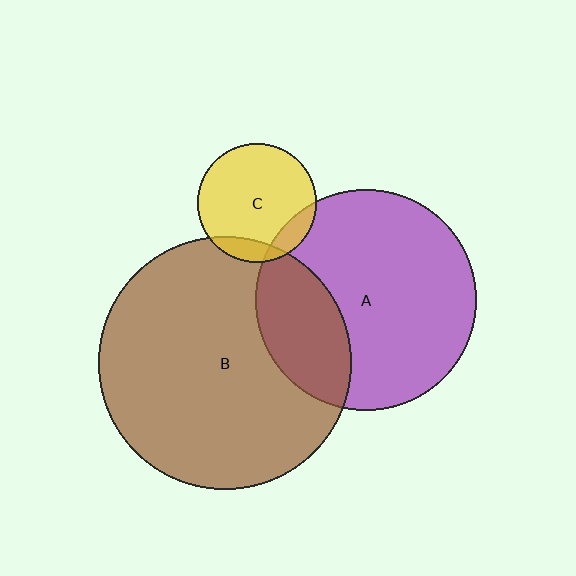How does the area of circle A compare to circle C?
Approximately 3.4 times.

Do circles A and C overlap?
Yes.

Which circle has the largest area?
Circle B (brown).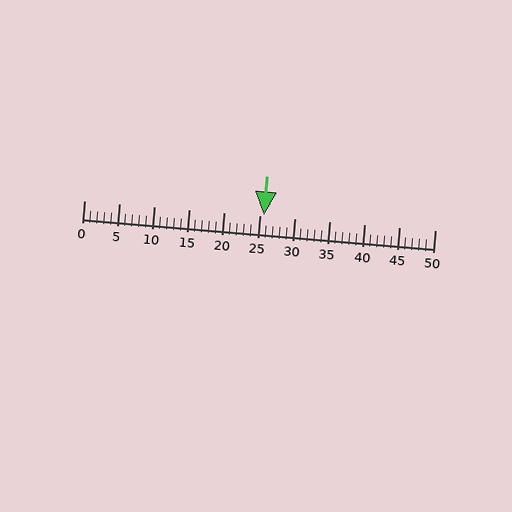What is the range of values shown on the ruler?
The ruler shows values from 0 to 50.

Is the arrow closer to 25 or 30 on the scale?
The arrow is closer to 25.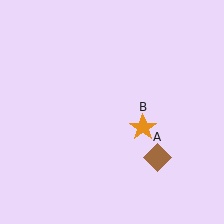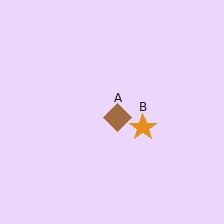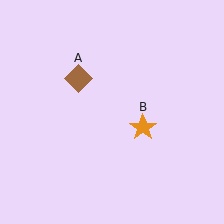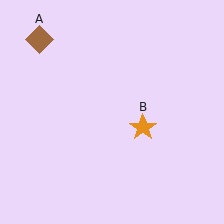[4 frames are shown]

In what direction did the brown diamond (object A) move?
The brown diamond (object A) moved up and to the left.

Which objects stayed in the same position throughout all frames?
Orange star (object B) remained stationary.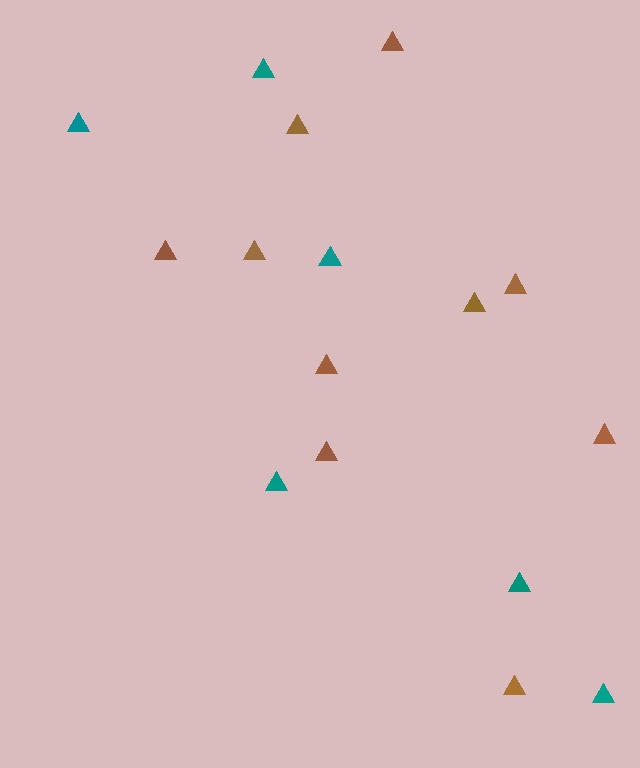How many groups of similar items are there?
There are 2 groups: one group of teal triangles (6) and one group of brown triangles (10).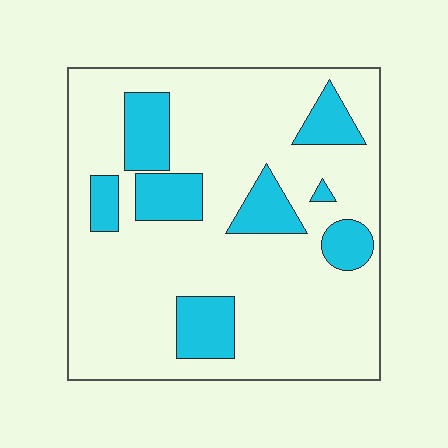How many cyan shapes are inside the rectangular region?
8.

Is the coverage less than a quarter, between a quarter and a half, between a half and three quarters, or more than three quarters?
Less than a quarter.